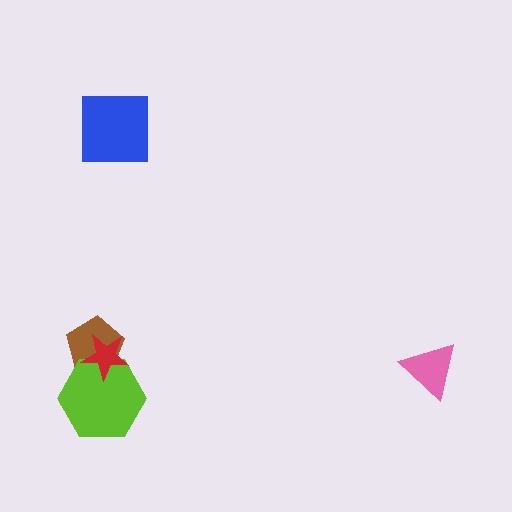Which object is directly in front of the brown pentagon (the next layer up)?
The lime hexagon is directly in front of the brown pentagon.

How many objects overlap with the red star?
2 objects overlap with the red star.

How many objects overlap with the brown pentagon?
2 objects overlap with the brown pentagon.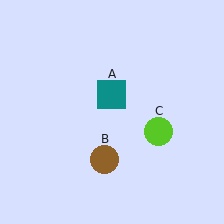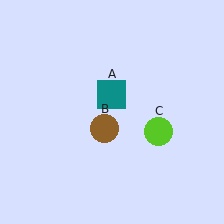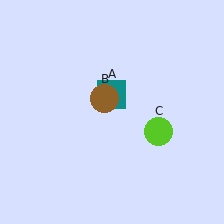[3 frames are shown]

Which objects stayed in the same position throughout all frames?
Teal square (object A) and lime circle (object C) remained stationary.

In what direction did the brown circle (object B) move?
The brown circle (object B) moved up.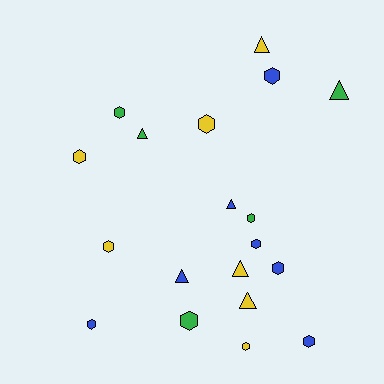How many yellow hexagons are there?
There are 4 yellow hexagons.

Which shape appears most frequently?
Hexagon, with 12 objects.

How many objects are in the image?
There are 19 objects.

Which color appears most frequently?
Yellow, with 7 objects.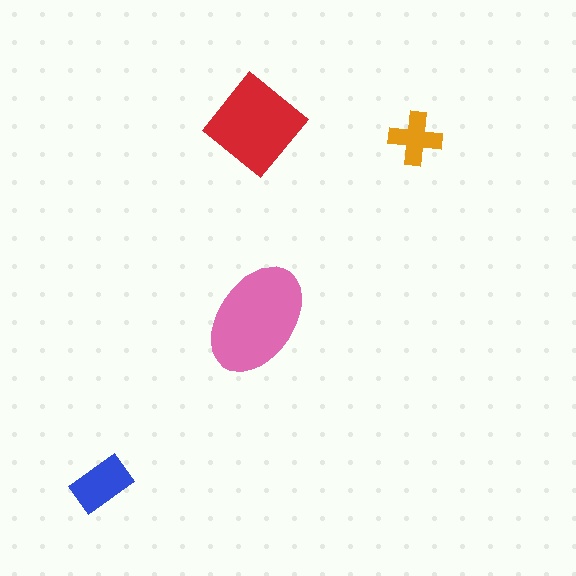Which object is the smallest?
The orange cross.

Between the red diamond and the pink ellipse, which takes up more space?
The pink ellipse.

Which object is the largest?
The pink ellipse.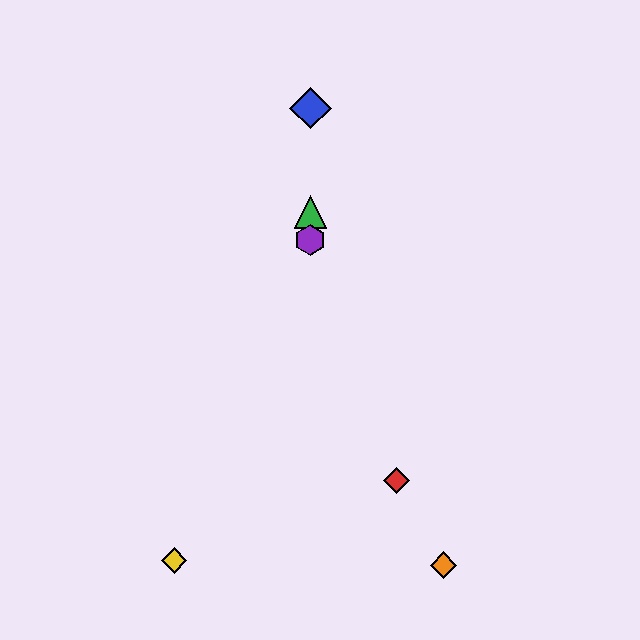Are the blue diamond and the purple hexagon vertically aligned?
Yes, both are at x≈310.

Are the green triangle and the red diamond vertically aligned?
No, the green triangle is at x≈310 and the red diamond is at x≈396.